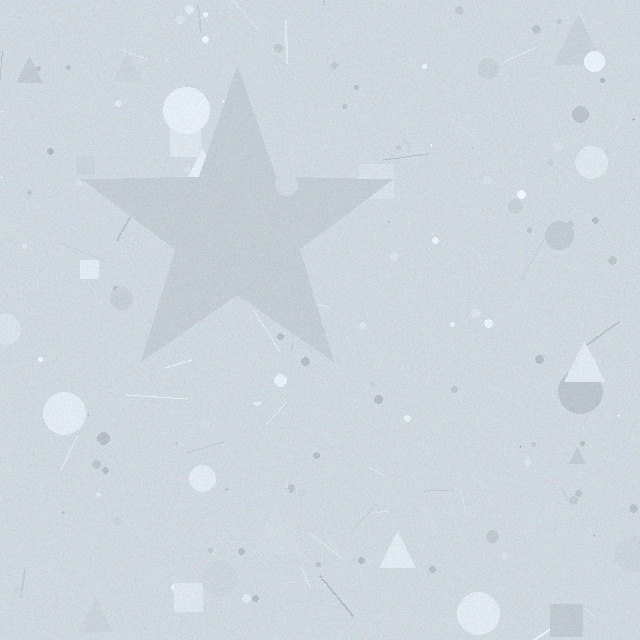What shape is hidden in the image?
A star is hidden in the image.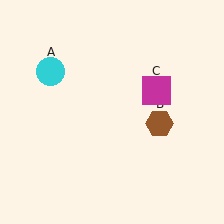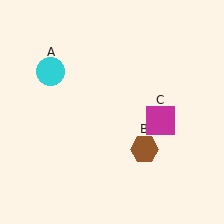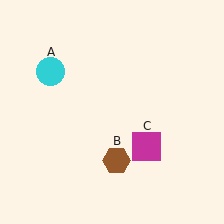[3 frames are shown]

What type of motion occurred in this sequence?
The brown hexagon (object B), magenta square (object C) rotated clockwise around the center of the scene.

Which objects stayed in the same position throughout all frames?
Cyan circle (object A) remained stationary.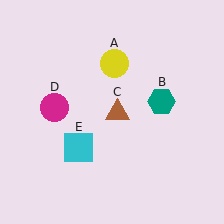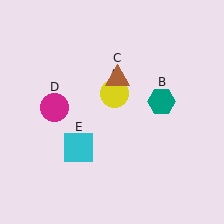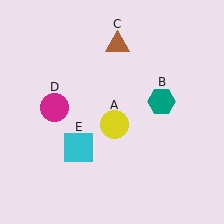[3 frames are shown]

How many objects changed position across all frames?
2 objects changed position: yellow circle (object A), brown triangle (object C).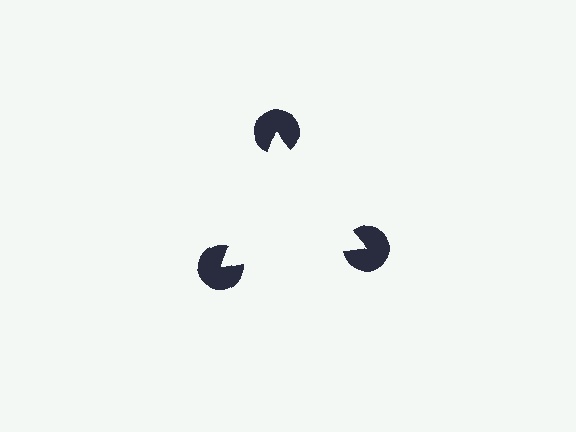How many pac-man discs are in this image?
There are 3 — one at each vertex of the illusory triangle.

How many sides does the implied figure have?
3 sides.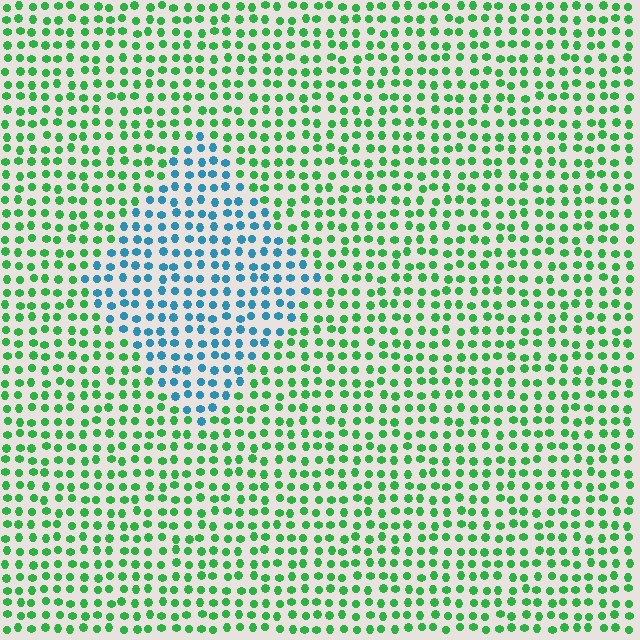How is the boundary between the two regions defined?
The boundary is defined purely by a slight shift in hue (about 66 degrees). Spacing, size, and orientation are identical on both sides.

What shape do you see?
I see a diamond.